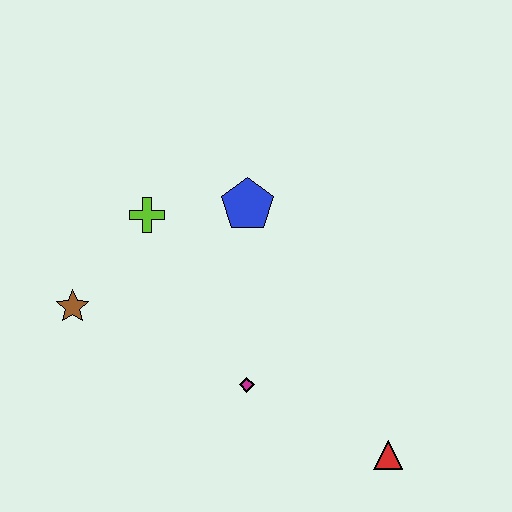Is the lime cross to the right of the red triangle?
No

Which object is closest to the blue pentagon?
The lime cross is closest to the blue pentagon.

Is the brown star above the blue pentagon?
No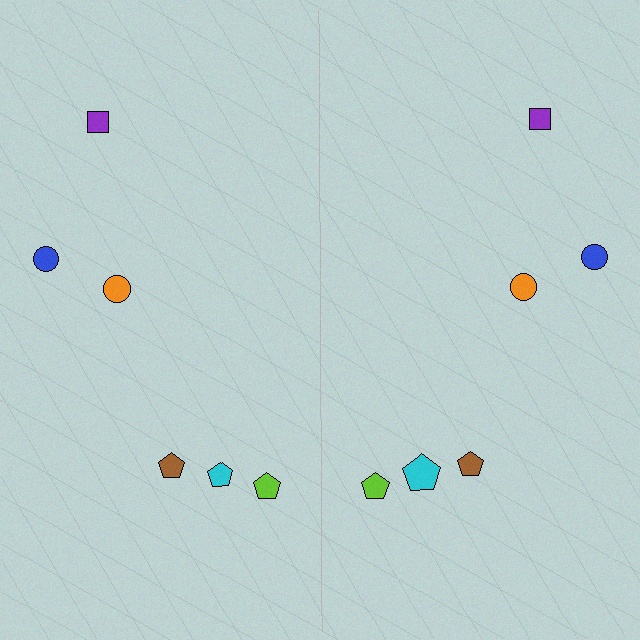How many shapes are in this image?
There are 12 shapes in this image.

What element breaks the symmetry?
The cyan pentagon on the right side has a different size than its mirror counterpart.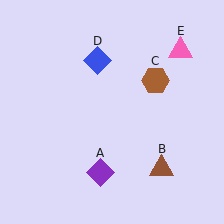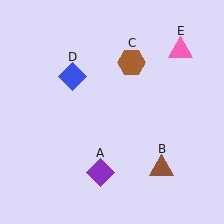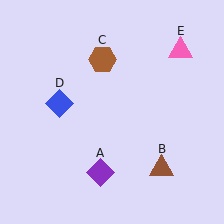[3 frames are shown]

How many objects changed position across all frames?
2 objects changed position: brown hexagon (object C), blue diamond (object D).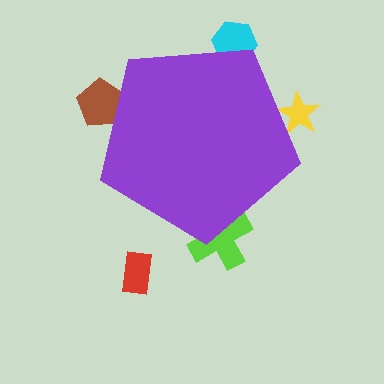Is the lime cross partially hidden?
Yes, the lime cross is partially hidden behind the purple pentagon.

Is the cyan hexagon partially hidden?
Yes, the cyan hexagon is partially hidden behind the purple pentagon.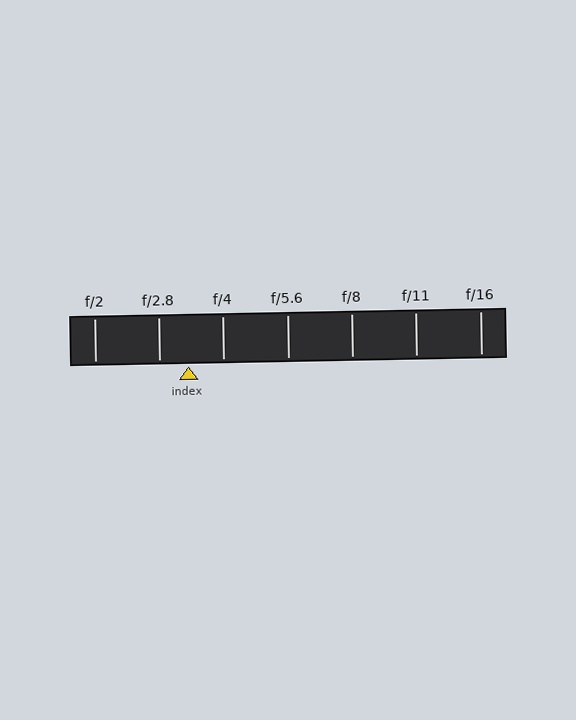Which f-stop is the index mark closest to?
The index mark is closest to f/2.8.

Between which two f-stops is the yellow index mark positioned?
The index mark is between f/2.8 and f/4.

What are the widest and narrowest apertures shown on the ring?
The widest aperture shown is f/2 and the narrowest is f/16.